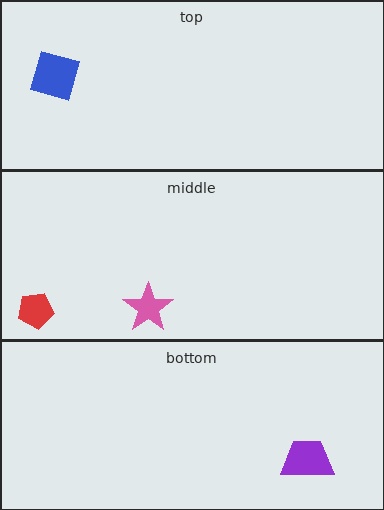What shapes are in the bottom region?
The purple trapezoid.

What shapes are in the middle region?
The pink star, the red pentagon.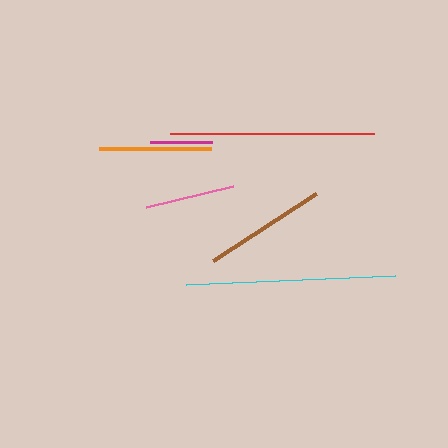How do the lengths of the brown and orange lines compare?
The brown and orange lines are approximately the same length.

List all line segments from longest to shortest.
From longest to shortest: cyan, red, brown, orange, pink, magenta.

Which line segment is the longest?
The cyan line is the longest at approximately 209 pixels.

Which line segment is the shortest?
The magenta line is the shortest at approximately 62 pixels.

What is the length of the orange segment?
The orange segment is approximately 112 pixels long.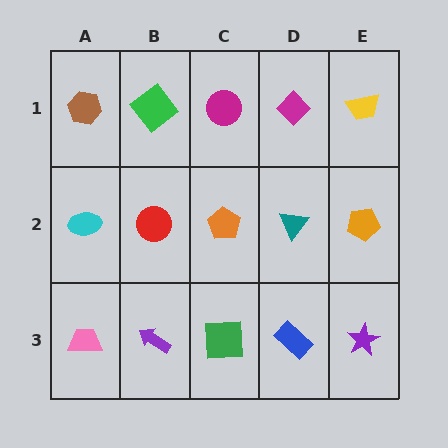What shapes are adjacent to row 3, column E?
An orange pentagon (row 2, column E), a blue rectangle (row 3, column D).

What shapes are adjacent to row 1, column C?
An orange pentagon (row 2, column C), a green diamond (row 1, column B), a magenta diamond (row 1, column D).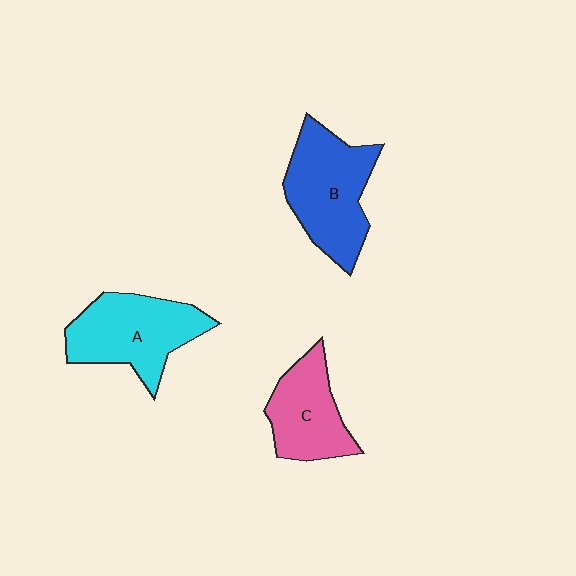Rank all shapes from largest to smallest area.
From largest to smallest: B (blue), A (cyan), C (pink).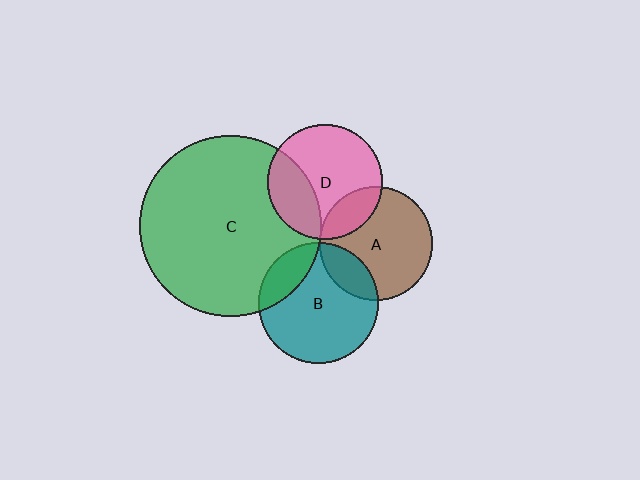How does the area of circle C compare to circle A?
Approximately 2.6 times.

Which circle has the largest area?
Circle C (green).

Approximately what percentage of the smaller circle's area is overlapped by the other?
Approximately 5%.